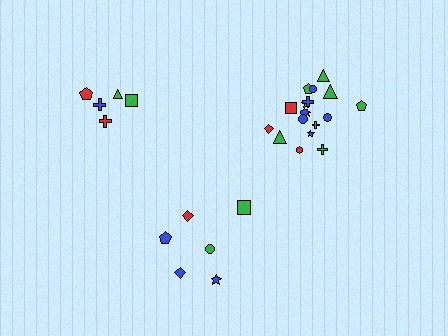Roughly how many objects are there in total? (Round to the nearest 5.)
Roughly 30 objects in total.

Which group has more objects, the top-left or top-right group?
The top-right group.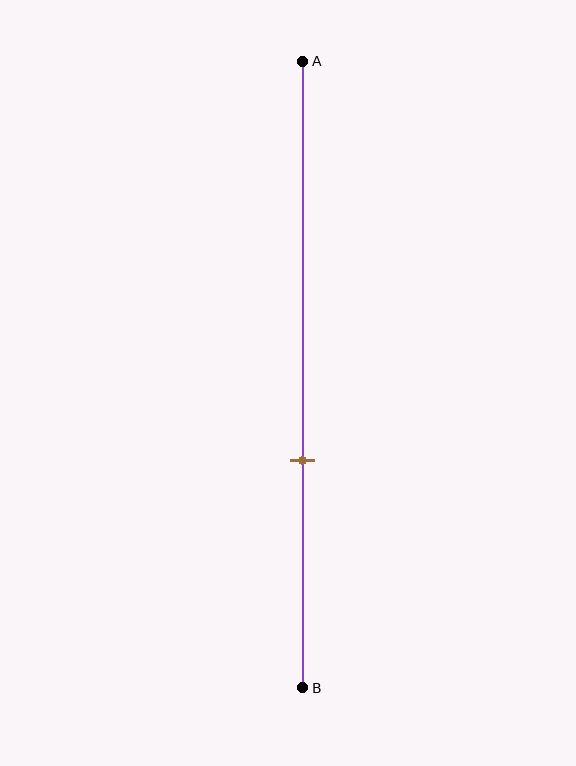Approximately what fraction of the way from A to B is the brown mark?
The brown mark is approximately 65% of the way from A to B.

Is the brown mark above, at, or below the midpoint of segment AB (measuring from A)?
The brown mark is below the midpoint of segment AB.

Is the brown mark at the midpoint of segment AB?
No, the mark is at about 65% from A, not at the 50% midpoint.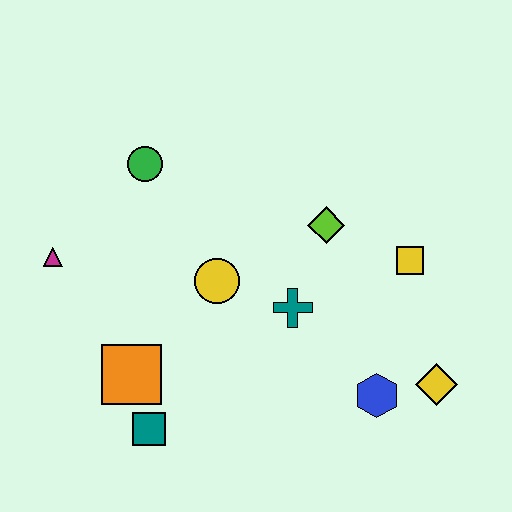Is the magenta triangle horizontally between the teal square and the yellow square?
No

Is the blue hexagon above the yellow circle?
No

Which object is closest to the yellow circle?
The teal cross is closest to the yellow circle.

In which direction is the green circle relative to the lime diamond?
The green circle is to the left of the lime diamond.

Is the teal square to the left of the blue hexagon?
Yes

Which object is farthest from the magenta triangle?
The yellow diamond is farthest from the magenta triangle.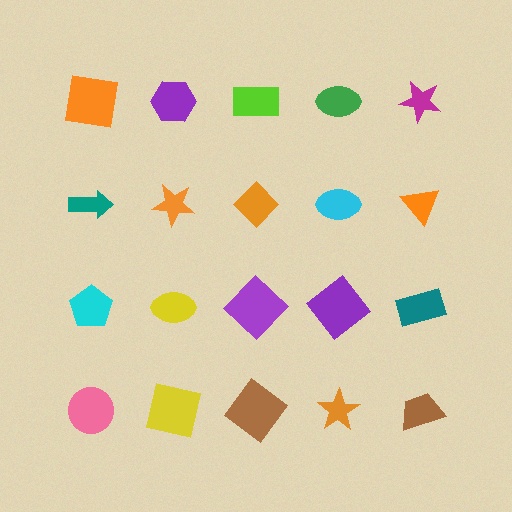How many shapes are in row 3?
5 shapes.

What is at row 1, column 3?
A lime rectangle.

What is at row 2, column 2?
An orange star.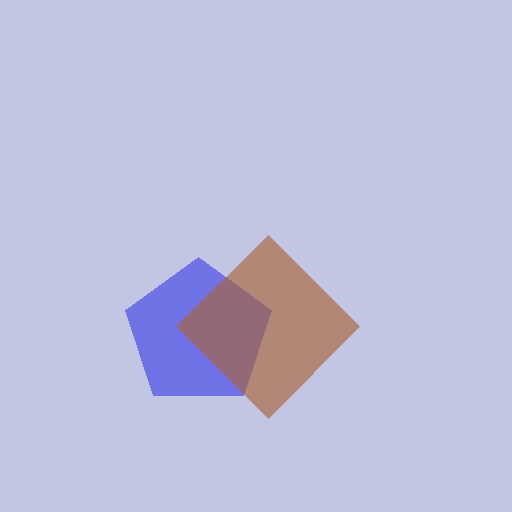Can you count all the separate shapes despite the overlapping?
Yes, there are 2 separate shapes.